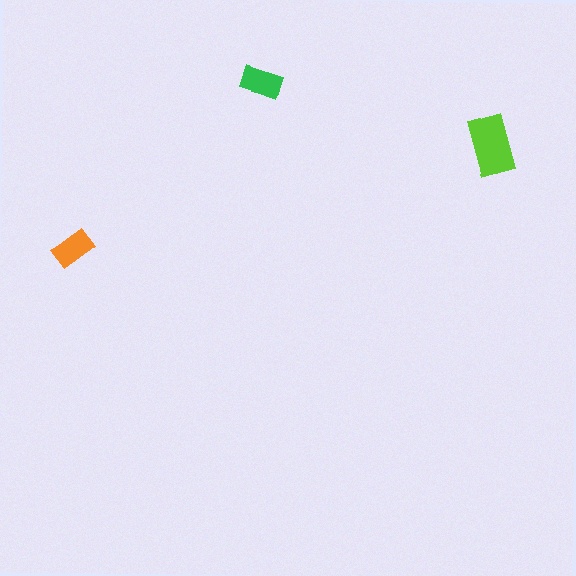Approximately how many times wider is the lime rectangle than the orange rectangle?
About 1.5 times wider.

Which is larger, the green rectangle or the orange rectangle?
The green one.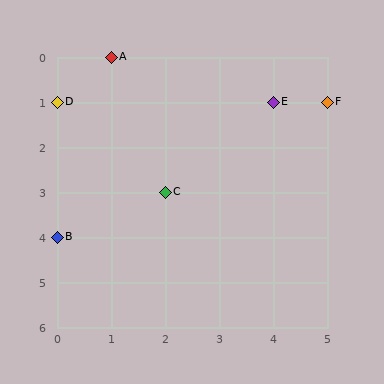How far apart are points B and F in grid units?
Points B and F are 5 columns and 3 rows apart (about 5.8 grid units diagonally).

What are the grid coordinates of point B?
Point B is at grid coordinates (0, 4).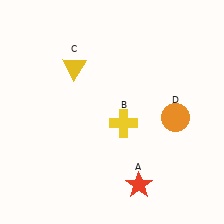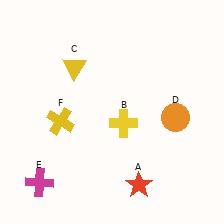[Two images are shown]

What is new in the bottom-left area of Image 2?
A yellow cross (F) was added in the bottom-left area of Image 2.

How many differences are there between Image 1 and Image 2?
There are 2 differences between the two images.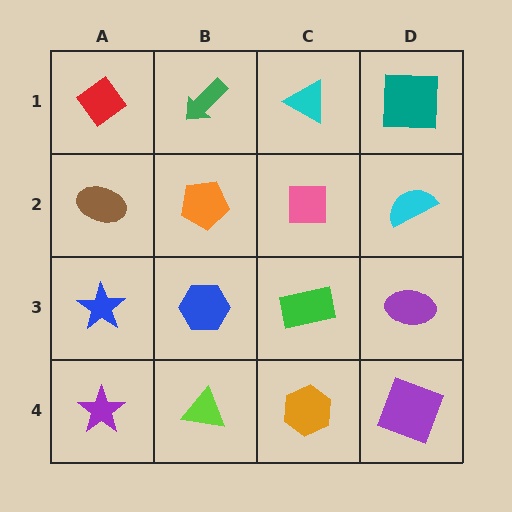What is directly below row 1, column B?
An orange pentagon.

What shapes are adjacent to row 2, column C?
A cyan triangle (row 1, column C), a green rectangle (row 3, column C), an orange pentagon (row 2, column B), a cyan semicircle (row 2, column D).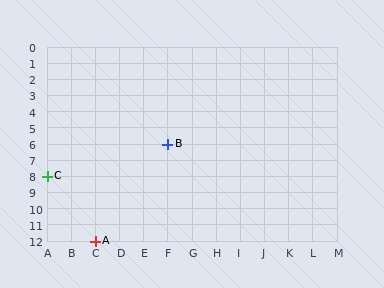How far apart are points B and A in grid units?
Points B and A are 3 columns and 6 rows apart (about 6.7 grid units diagonally).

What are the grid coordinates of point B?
Point B is at grid coordinates (F, 6).